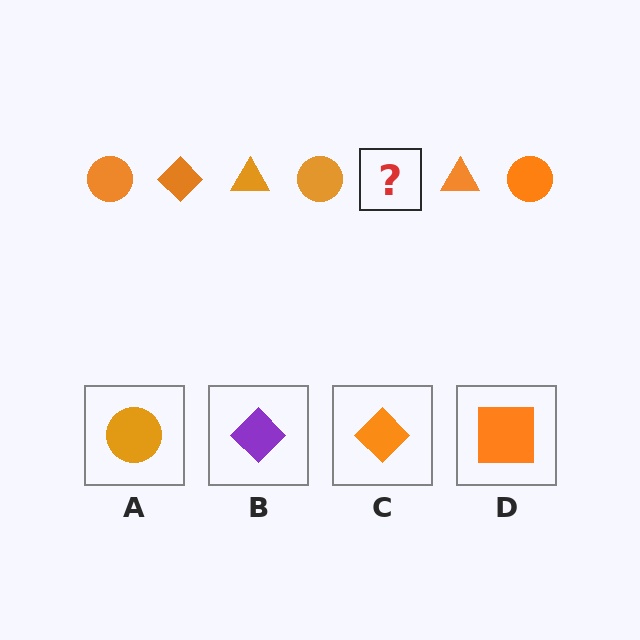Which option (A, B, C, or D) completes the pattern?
C.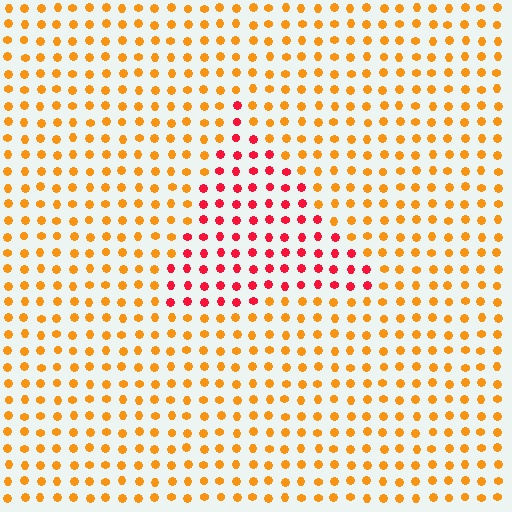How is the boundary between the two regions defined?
The boundary is defined purely by a slight shift in hue (about 44 degrees). Spacing, size, and orientation are identical on both sides.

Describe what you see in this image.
The image is filled with small orange elements in a uniform arrangement. A triangle-shaped region is visible where the elements are tinted to a slightly different hue, forming a subtle color boundary.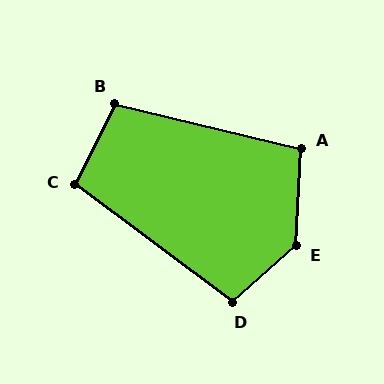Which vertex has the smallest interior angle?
C, at approximately 100 degrees.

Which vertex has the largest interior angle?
E, at approximately 134 degrees.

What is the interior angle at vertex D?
Approximately 102 degrees (obtuse).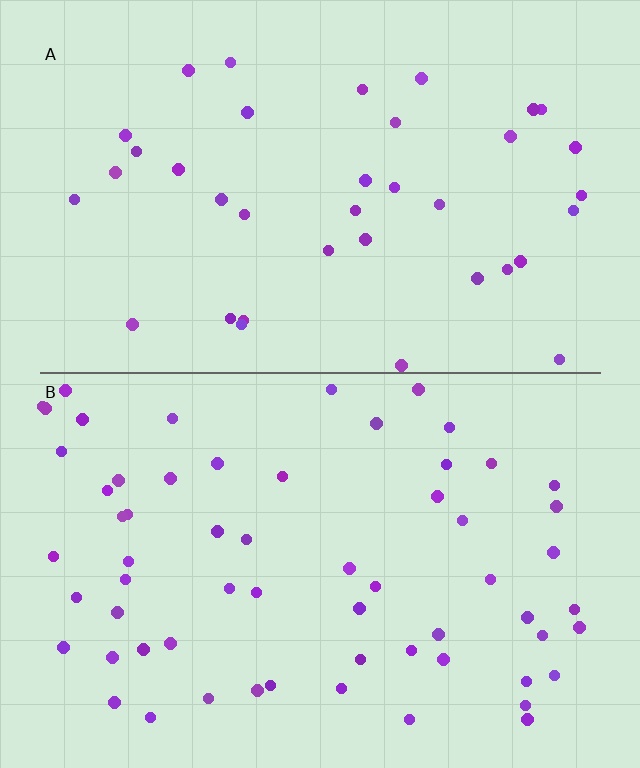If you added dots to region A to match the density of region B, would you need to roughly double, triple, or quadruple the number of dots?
Approximately double.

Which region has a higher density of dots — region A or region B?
B (the bottom).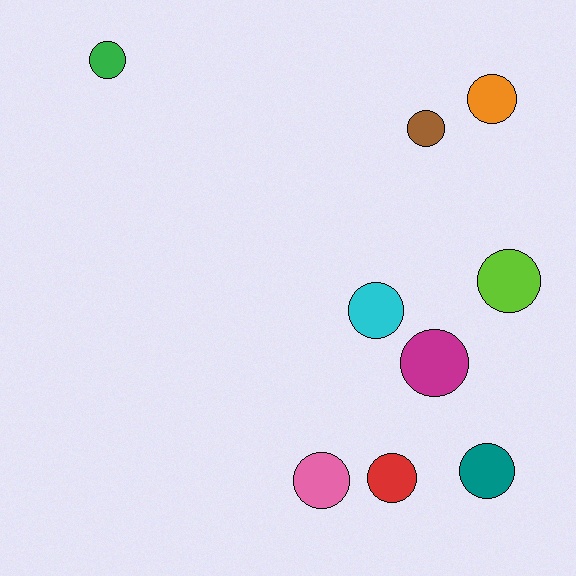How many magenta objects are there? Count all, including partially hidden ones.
There is 1 magenta object.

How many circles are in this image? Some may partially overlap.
There are 9 circles.